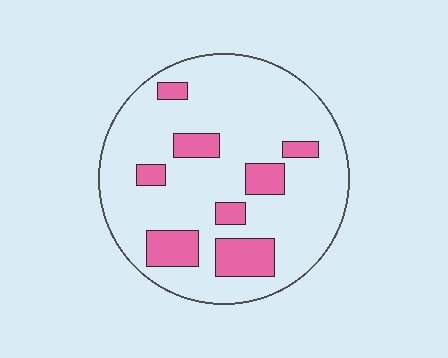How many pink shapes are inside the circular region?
8.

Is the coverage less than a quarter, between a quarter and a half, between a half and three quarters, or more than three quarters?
Less than a quarter.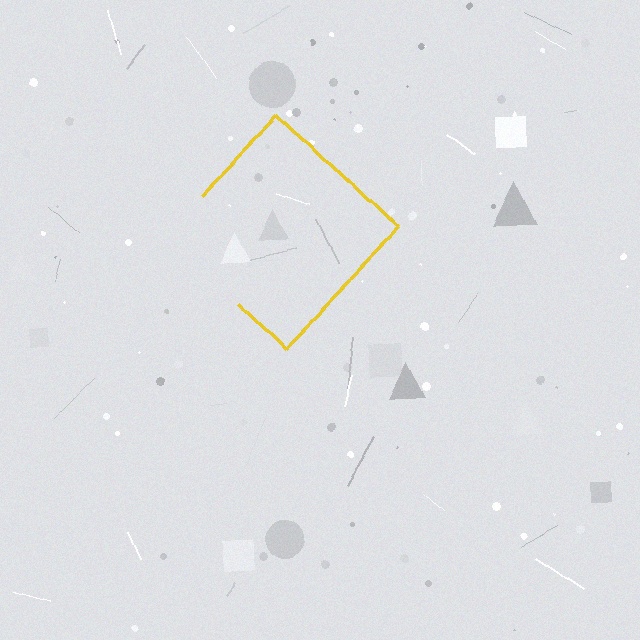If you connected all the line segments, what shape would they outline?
They would outline a diamond.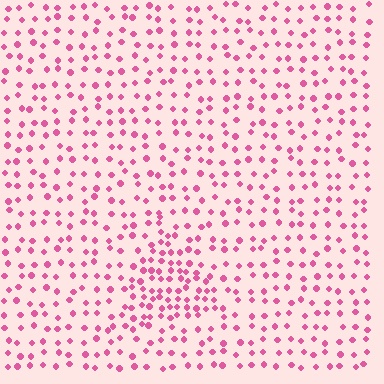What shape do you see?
I see a triangle.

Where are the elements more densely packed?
The elements are more densely packed inside the triangle boundary.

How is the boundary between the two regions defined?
The boundary is defined by a change in element density (approximately 2.0x ratio). All elements are the same color, size, and shape.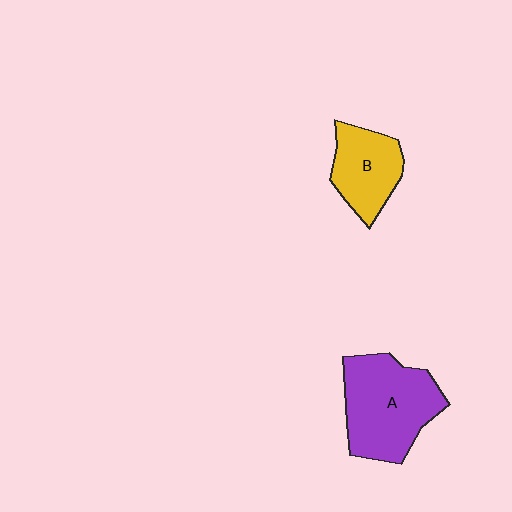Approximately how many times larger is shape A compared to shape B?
Approximately 1.6 times.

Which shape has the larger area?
Shape A (purple).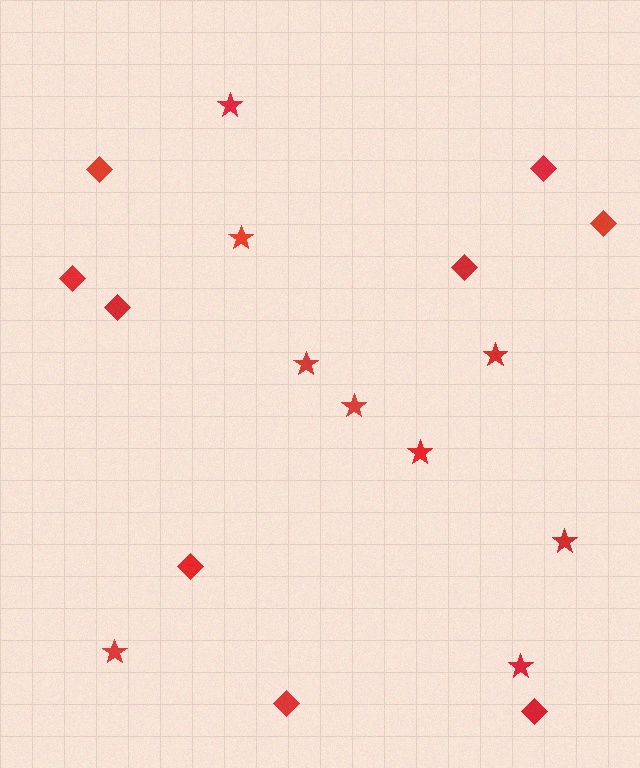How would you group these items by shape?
There are 2 groups: one group of diamonds (9) and one group of stars (9).